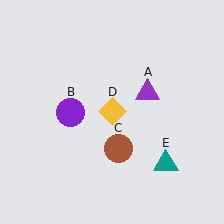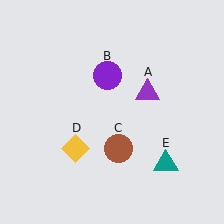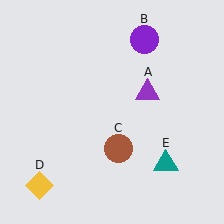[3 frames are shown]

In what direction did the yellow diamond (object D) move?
The yellow diamond (object D) moved down and to the left.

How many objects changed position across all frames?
2 objects changed position: purple circle (object B), yellow diamond (object D).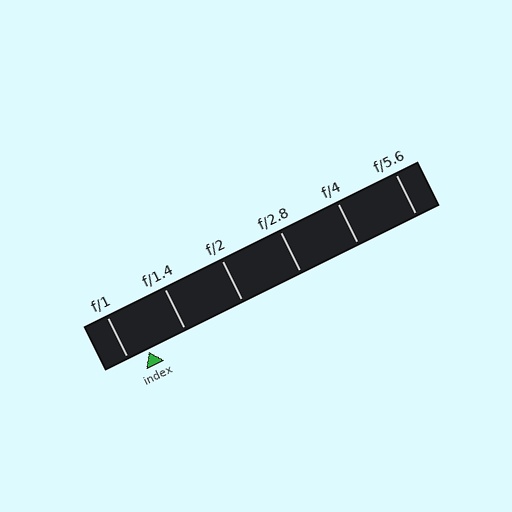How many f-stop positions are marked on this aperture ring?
There are 6 f-stop positions marked.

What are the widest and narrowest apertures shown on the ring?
The widest aperture shown is f/1 and the narrowest is f/5.6.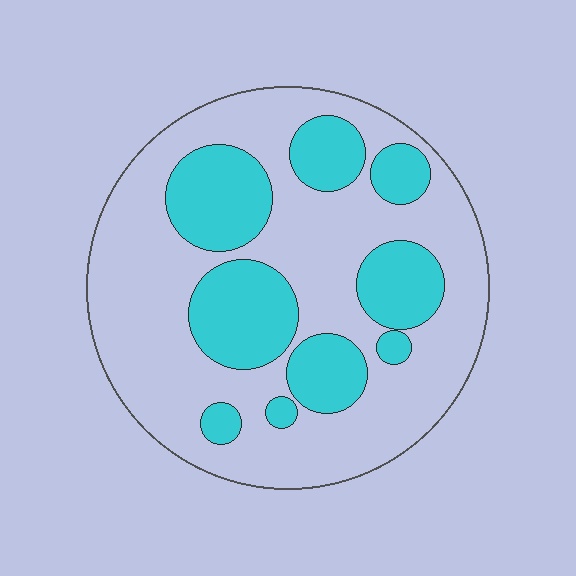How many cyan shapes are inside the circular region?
9.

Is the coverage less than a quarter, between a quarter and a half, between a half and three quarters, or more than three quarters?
Between a quarter and a half.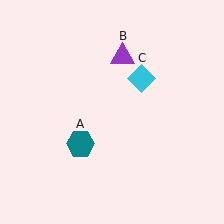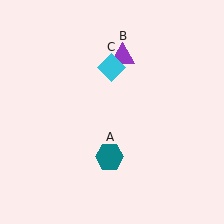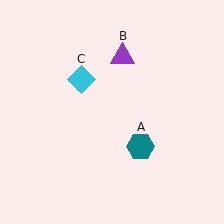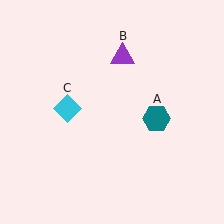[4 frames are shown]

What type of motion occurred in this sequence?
The teal hexagon (object A), cyan diamond (object C) rotated counterclockwise around the center of the scene.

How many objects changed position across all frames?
2 objects changed position: teal hexagon (object A), cyan diamond (object C).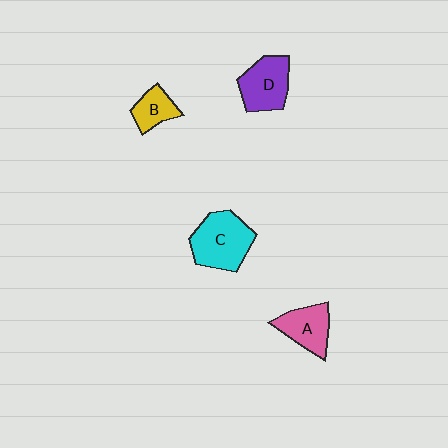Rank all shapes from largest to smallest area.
From largest to smallest: C (cyan), D (purple), A (pink), B (yellow).